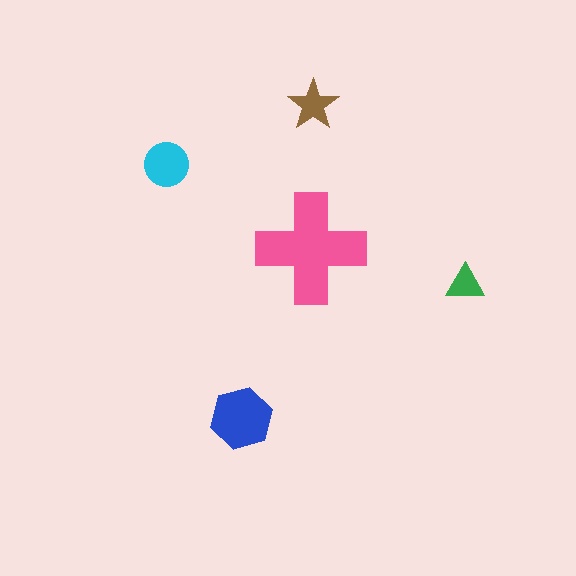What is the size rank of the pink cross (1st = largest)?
1st.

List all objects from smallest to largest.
The green triangle, the brown star, the cyan circle, the blue hexagon, the pink cross.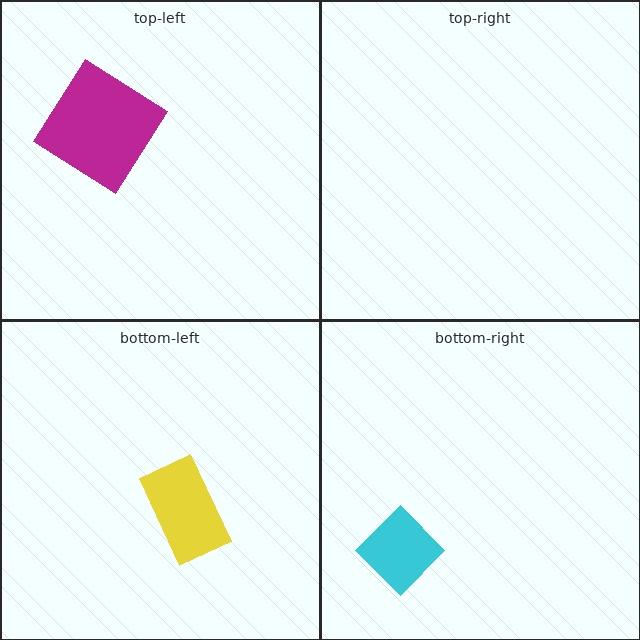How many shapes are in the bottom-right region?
1.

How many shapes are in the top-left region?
1.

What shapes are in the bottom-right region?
The cyan diamond.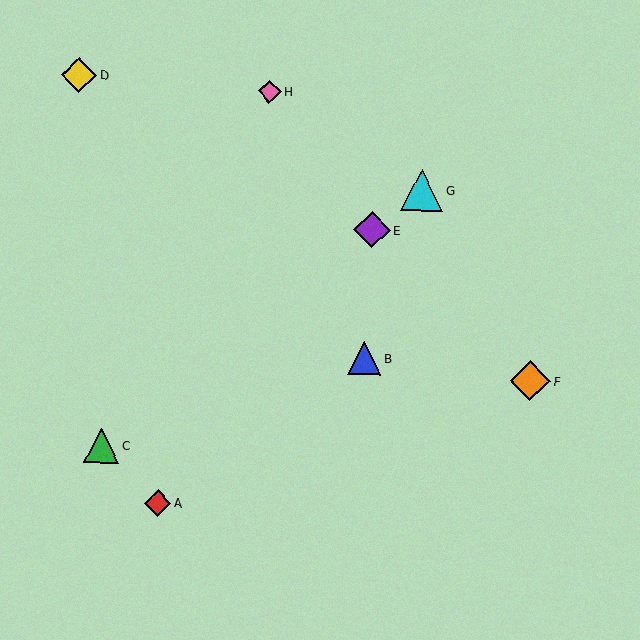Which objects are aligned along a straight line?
Objects C, E, G are aligned along a straight line.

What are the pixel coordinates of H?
Object H is at (270, 92).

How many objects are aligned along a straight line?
3 objects (C, E, G) are aligned along a straight line.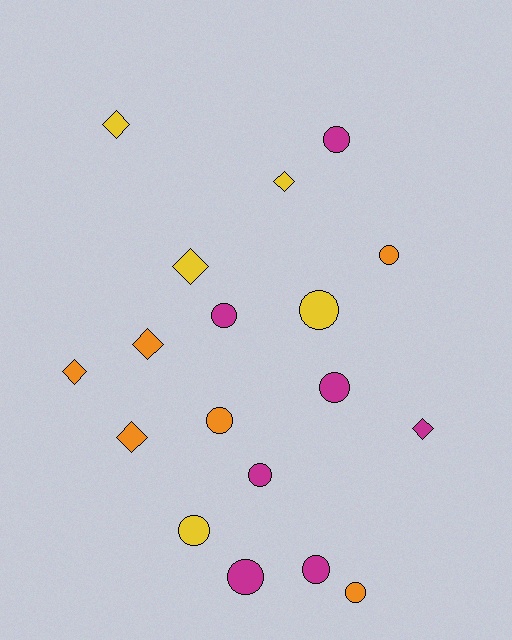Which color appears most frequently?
Magenta, with 7 objects.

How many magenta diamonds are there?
There is 1 magenta diamond.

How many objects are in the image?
There are 18 objects.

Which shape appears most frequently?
Circle, with 11 objects.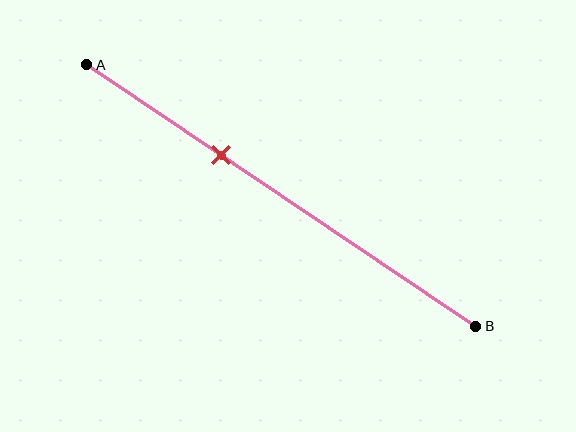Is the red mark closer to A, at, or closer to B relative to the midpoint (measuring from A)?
The red mark is closer to point A than the midpoint of segment AB.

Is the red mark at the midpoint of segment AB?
No, the mark is at about 35% from A, not at the 50% midpoint.